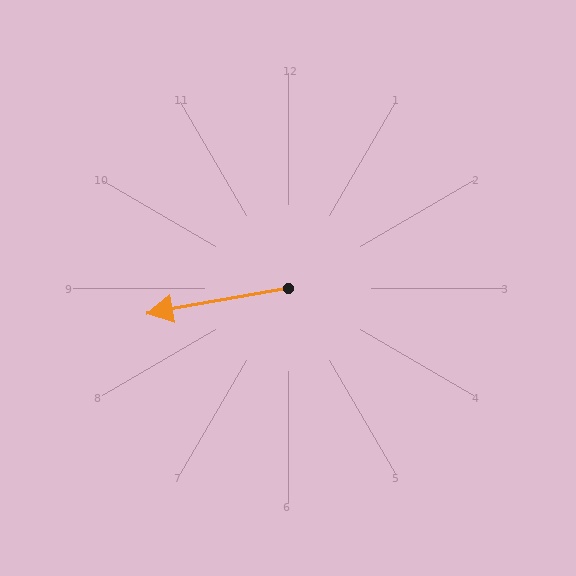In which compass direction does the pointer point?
West.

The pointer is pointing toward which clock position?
Roughly 9 o'clock.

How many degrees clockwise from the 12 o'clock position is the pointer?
Approximately 260 degrees.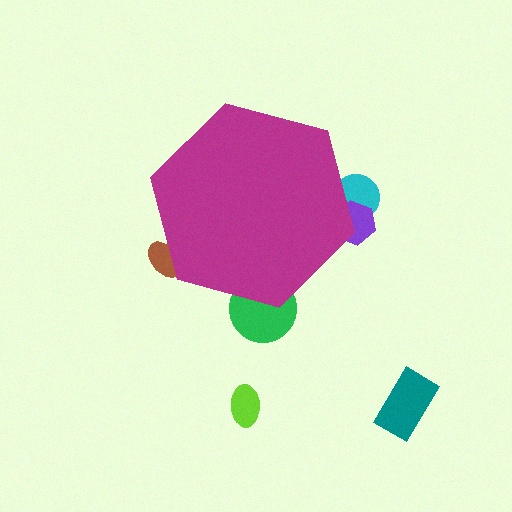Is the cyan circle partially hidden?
Yes, the cyan circle is partially hidden behind the magenta hexagon.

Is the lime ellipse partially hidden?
No, the lime ellipse is fully visible.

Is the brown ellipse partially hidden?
Yes, the brown ellipse is partially hidden behind the magenta hexagon.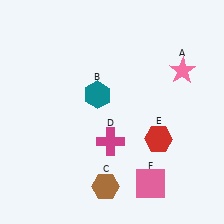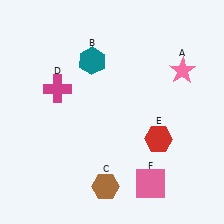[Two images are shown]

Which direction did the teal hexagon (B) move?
The teal hexagon (B) moved up.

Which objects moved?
The objects that moved are: the teal hexagon (B), the magenta cross (D).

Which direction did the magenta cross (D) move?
The magenta cross (D) moved left.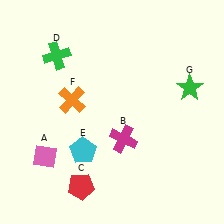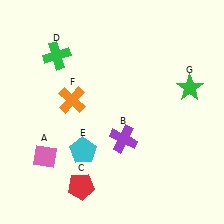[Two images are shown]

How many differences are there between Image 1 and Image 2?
There is 1 difference between the two images.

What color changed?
The cross (B) changed from magenta in Image 1 to purple in Image 2.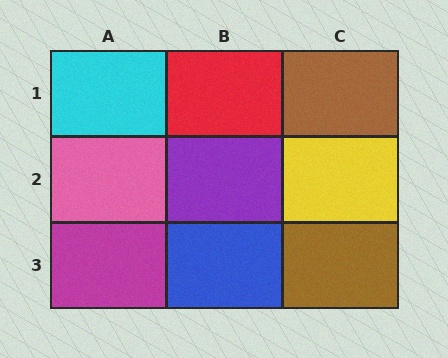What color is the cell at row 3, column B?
Blue.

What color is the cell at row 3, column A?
Magenta.